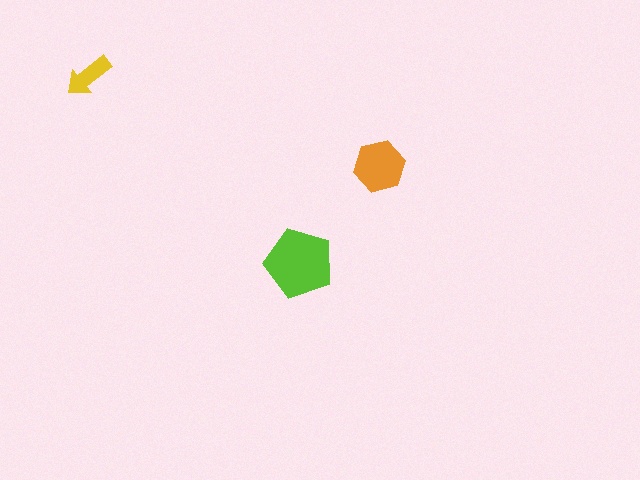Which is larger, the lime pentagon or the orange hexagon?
The lime pentagon.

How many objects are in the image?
There are 3 objects in the image.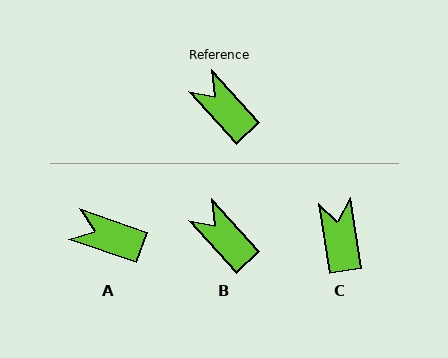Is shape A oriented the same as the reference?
No, it is off by about 29 degrees.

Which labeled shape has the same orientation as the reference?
B.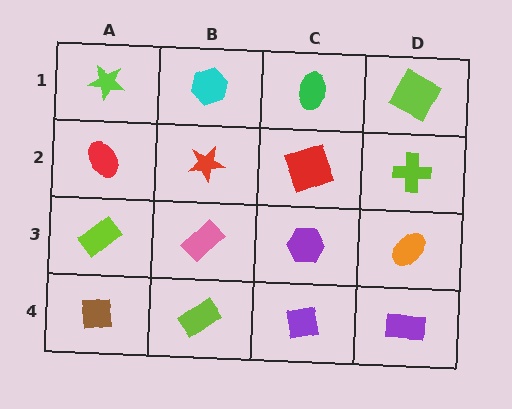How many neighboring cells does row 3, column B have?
4.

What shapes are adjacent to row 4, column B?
A pink rectangle (row 3, column B), a brown square (row 4, column A), a purple square (row 4, column C).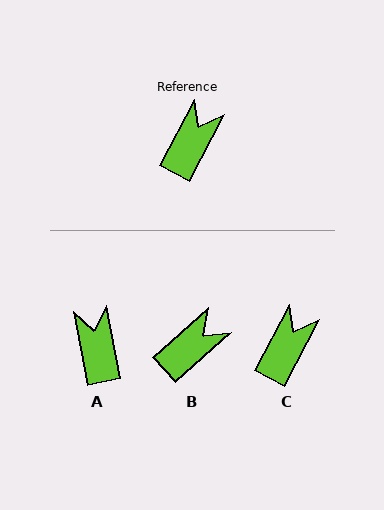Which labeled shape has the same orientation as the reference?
C.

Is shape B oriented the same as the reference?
No, it is off by about 20 degrees.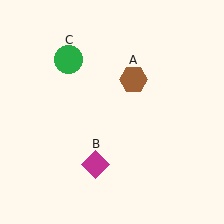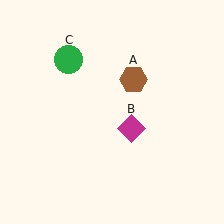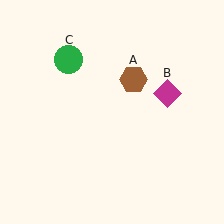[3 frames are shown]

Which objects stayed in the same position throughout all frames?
Brown hexagon (object A) and green circle (object C) remained stationary.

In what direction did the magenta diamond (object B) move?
The magenta diamond (object B) moved up and to the right.